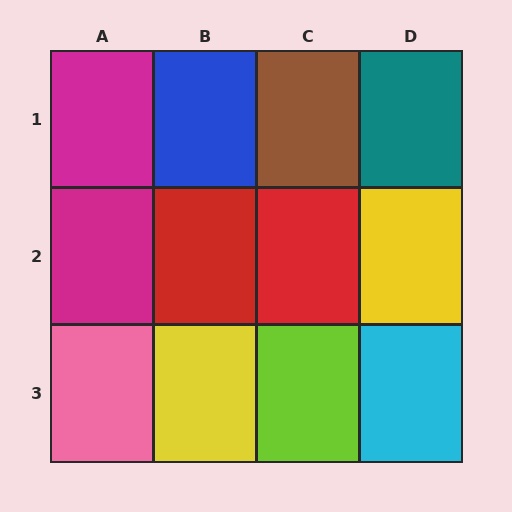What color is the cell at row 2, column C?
Red.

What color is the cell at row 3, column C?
Lime.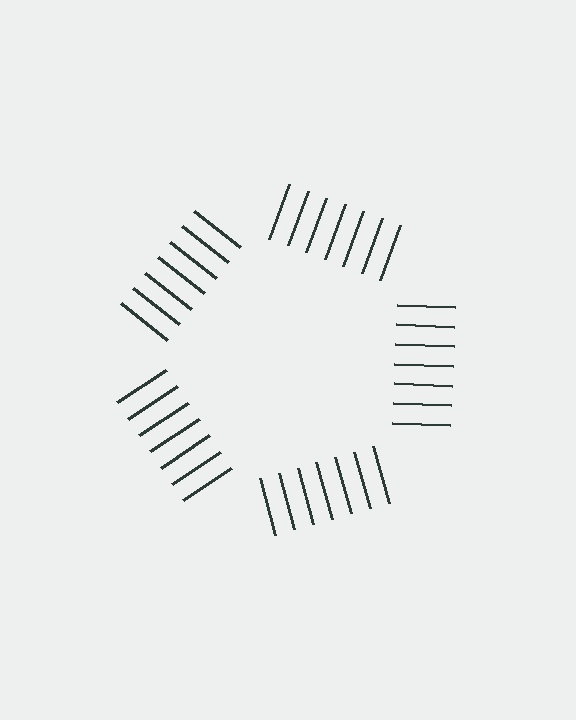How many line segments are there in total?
35 — 7 along each of the 5 edges.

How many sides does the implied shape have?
5 sides — the line-ends trace a pentagon.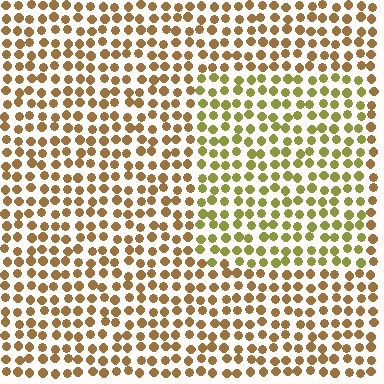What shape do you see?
I see a rectangle.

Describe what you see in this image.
The image is filled with small brown elements in a uniform arrangement. A rectangle-shaped region is visible where the elements are tinted to a slightly different hue, forming a subtle color boundary.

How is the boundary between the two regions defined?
The boundary is defined purely by a slight shift in hue (about 37 degrees). Spacing, size, and orientation are identical on both sides.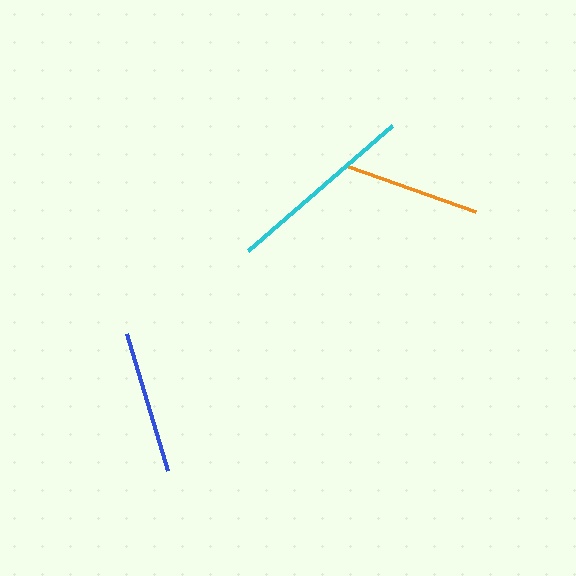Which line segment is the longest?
The cyan line is the longest at approximately 191 pixels.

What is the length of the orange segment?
The orange segment is approximately 134 pixels long.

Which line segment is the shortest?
The orange line is the shortest at approximately 134 pixels.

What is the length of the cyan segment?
The cyan segment is approximately 191 pixels long.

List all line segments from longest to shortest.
From longest to shortest: cyan, blue, orange.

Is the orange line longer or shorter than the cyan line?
The cyan line is longer than the orange line.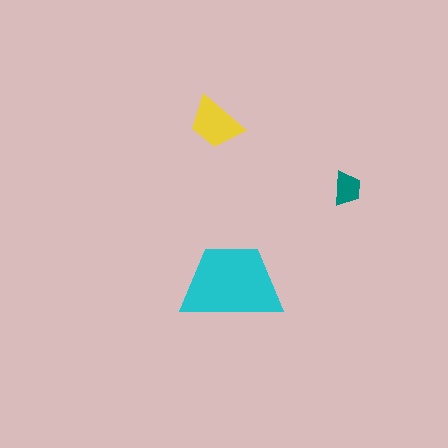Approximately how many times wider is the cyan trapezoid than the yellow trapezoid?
About 2 times wider.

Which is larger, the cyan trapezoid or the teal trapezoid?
The cyan one.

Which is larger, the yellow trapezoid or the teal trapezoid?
The yellow one.